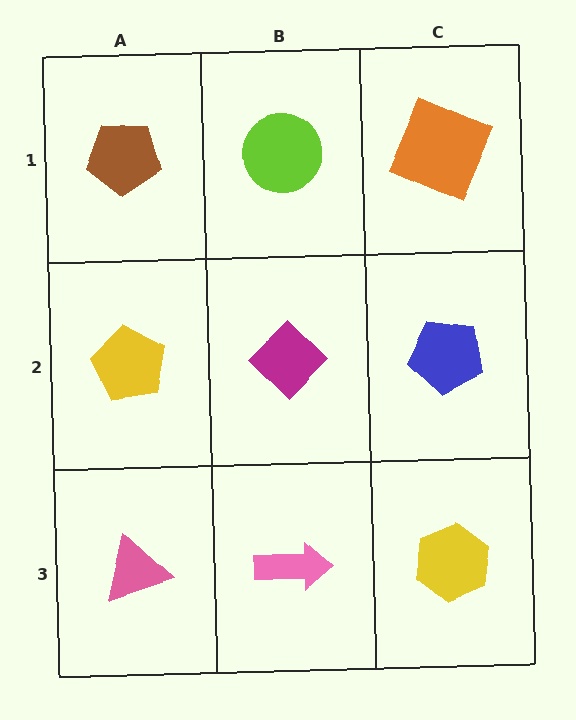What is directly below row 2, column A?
A pink triangle.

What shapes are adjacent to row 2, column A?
A brown pentagon (row 1, column A), a pink triangle (row 3, column A), a magenta diamond (row 2, column B).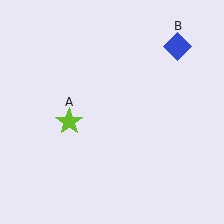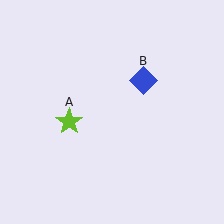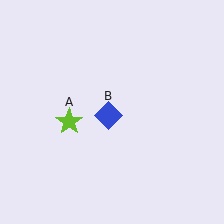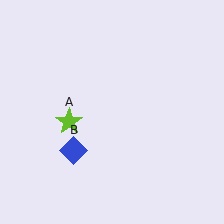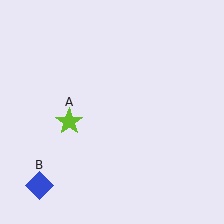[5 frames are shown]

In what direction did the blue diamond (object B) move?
The blue diamond (object B) moved down and to the left.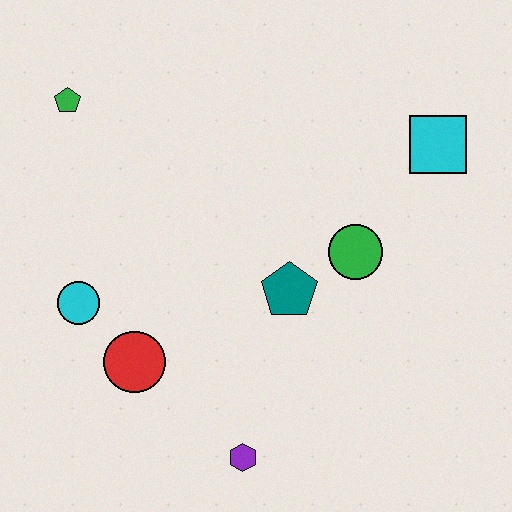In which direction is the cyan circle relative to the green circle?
The cyan circle is to the left of the green circle.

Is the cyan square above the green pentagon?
No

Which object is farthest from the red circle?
The cyan square is farthest from the red circle.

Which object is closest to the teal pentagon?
The green circle is closest to the teal pentagon.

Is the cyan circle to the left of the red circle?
Yes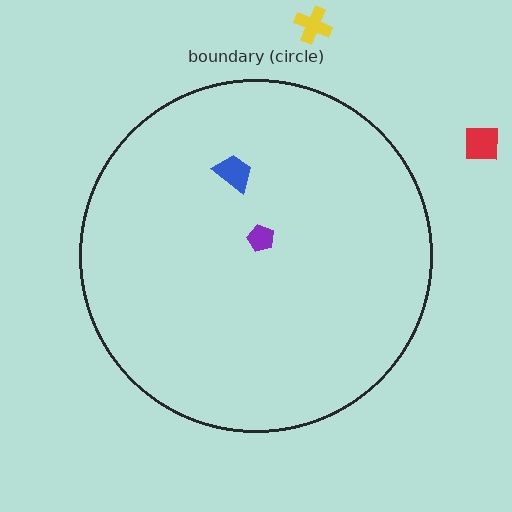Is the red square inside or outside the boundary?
Outside.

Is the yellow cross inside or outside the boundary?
Outside.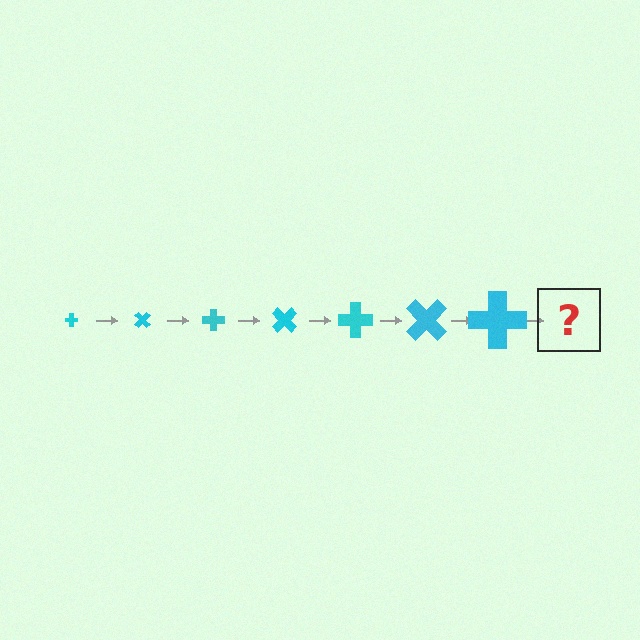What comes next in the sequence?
The next element should be a cross, larger than the previous one and rotated 315 degrees from the start.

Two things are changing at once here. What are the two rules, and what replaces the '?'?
The two rules are that the cross grows larger each step and it rotates 45 degrees each step. The '?' should be a cross, larger than the previous one and rotated 315 degrees from the start.